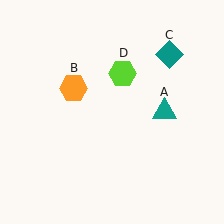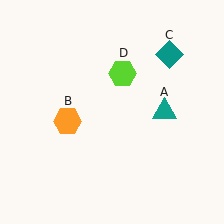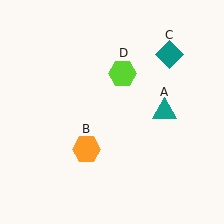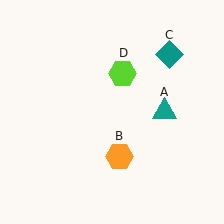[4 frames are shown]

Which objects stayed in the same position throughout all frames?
Teal triangle (object A) and teal diamond (object C) and lime hexagon (object D) remained stationary.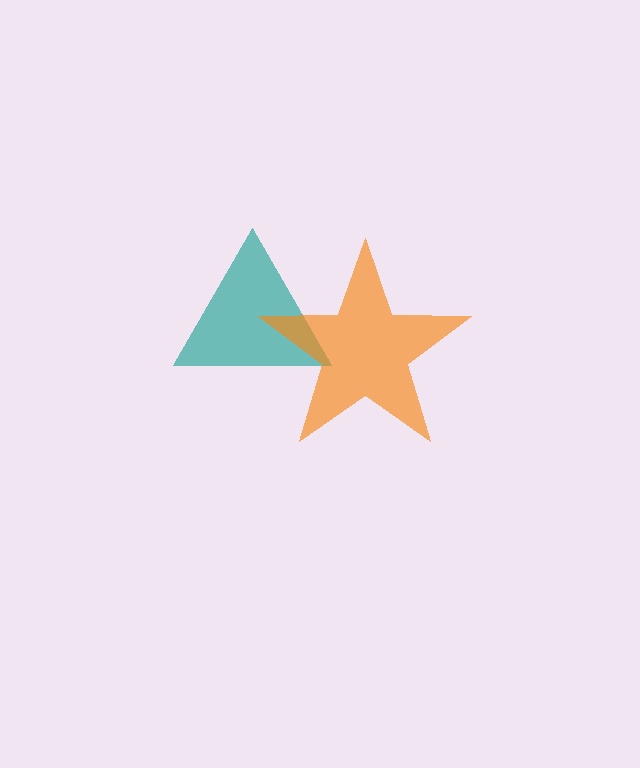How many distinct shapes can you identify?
There are 2 distinct shapes: a teal triangle, an orange star.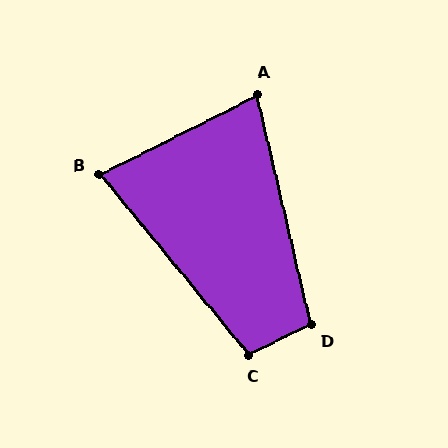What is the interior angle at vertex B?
Approximately 77 degrees (acute).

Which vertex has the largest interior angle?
C, at approximately 104 degrees.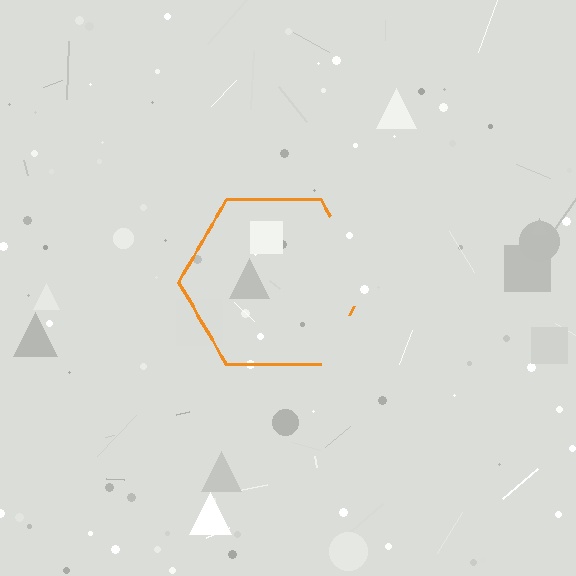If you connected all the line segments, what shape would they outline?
They would outline a hexagon.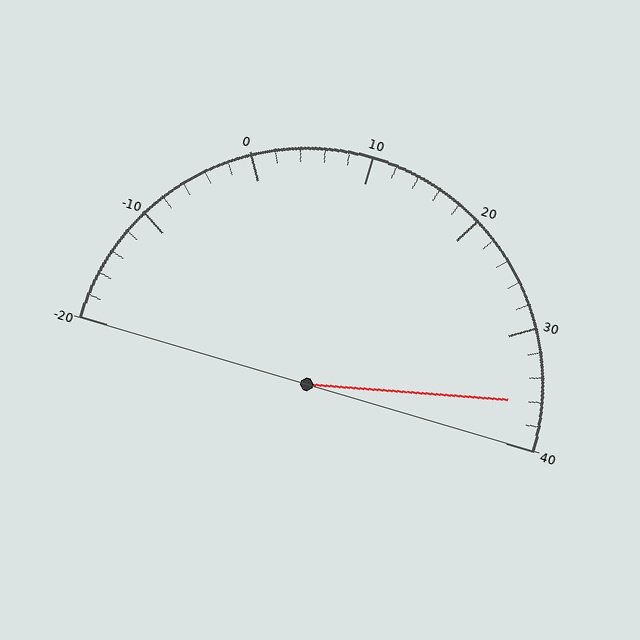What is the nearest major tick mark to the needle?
The nearest major tick mark is 40.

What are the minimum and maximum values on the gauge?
The gauge ranges from -20 to 40.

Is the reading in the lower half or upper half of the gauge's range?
The reading is in the upper half of the range (-20 to 40).